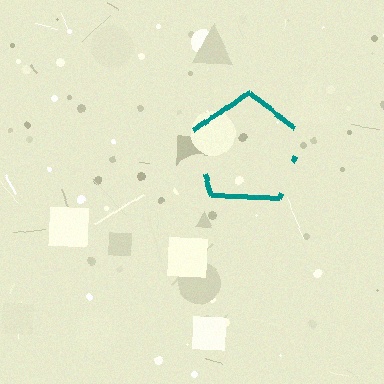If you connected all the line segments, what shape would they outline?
They would outline a pentagon.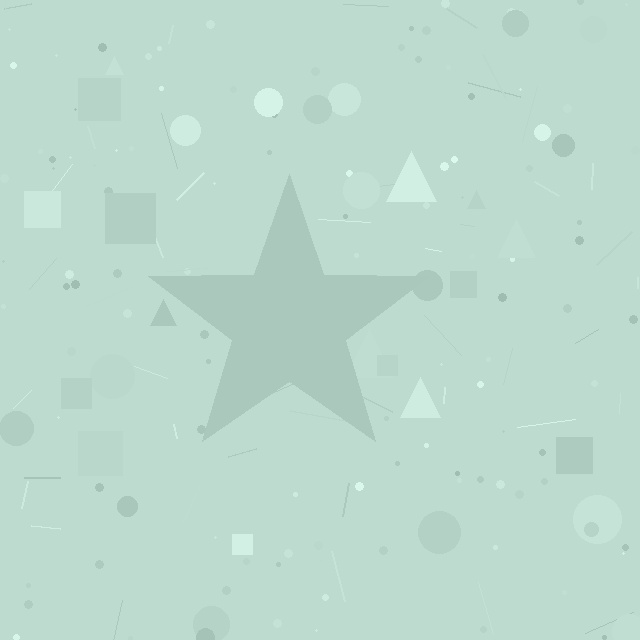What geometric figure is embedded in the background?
A star is embedded in the background.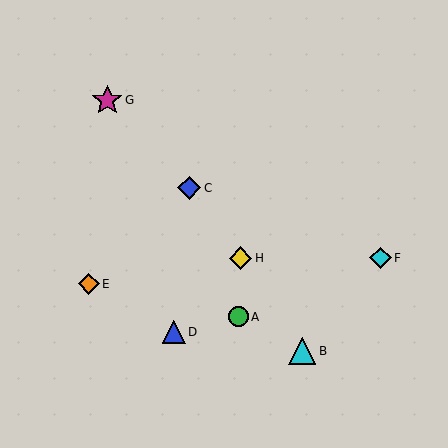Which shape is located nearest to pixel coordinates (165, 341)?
The blue triangle (labeled D) at (174, 332) is nearest to that location.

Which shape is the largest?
The magenta star (labeled G) is the largest.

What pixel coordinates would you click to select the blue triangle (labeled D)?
Click at (174, 332) to select the blue triangle D.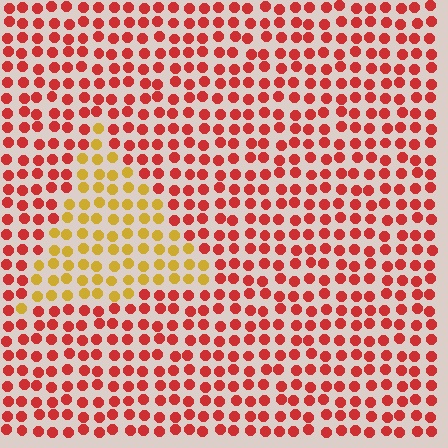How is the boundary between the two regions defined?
The boundary is defined purely by a slight shift in hue (about 49 degrees). Spacing, size, and orientation are identical on both sides.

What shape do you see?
I see a triangle.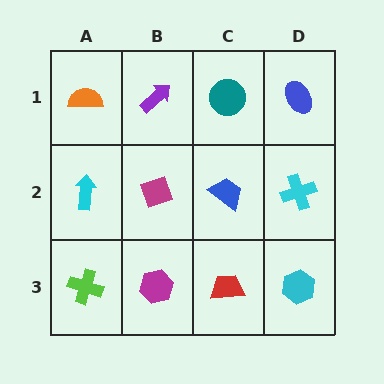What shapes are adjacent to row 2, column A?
An orange semicircle (row 1, column A), a lime cross (row 3, column A), a magenta diamond (row 2, column B).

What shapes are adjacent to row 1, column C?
A blue trapezoid (row 2, column C), a purple arrow (row 1, column B), a blue ellipse (row 1, column D).